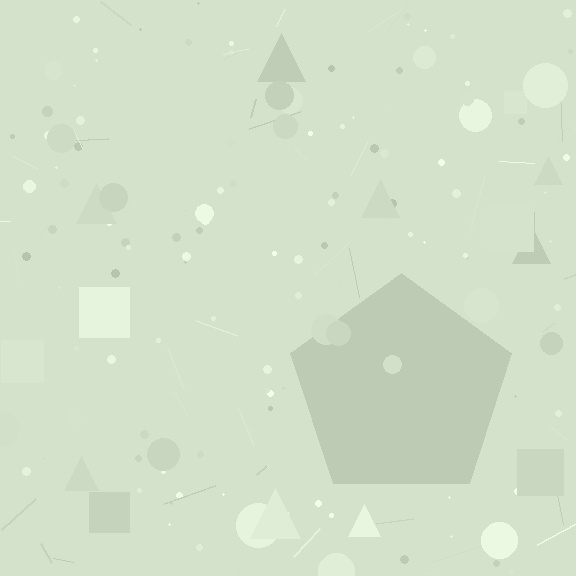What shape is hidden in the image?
A pentagon is hidden in the image.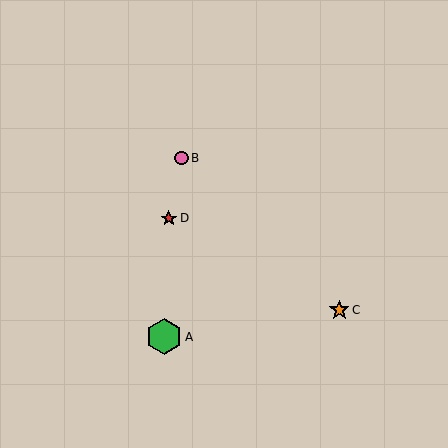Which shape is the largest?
The green hexagon (labeled A) is the largest.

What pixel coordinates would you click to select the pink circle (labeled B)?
Click at (182, 158) to select the pink circle B.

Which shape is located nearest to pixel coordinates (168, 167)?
The pink circle (labeled B) at (182, 158) is nearest to that location.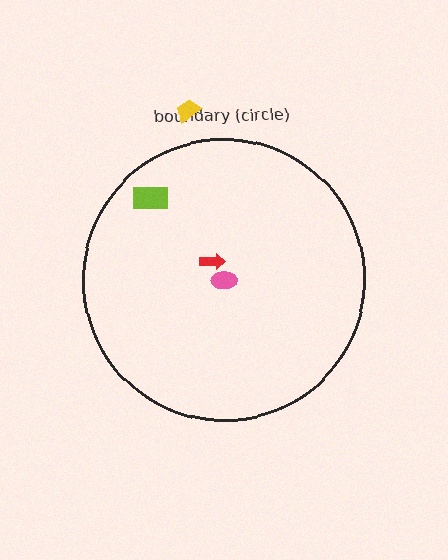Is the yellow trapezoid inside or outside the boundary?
Outside.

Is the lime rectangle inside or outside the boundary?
Inside.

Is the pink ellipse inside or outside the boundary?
Inside.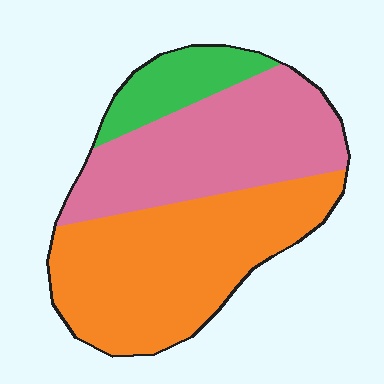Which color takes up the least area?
Green, at roughly 15%.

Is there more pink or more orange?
Orange.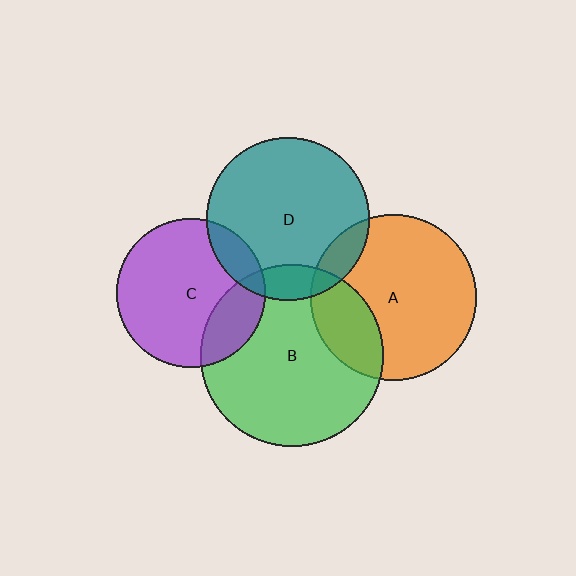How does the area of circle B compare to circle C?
Approximately 1.5 times.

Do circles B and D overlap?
Yes.